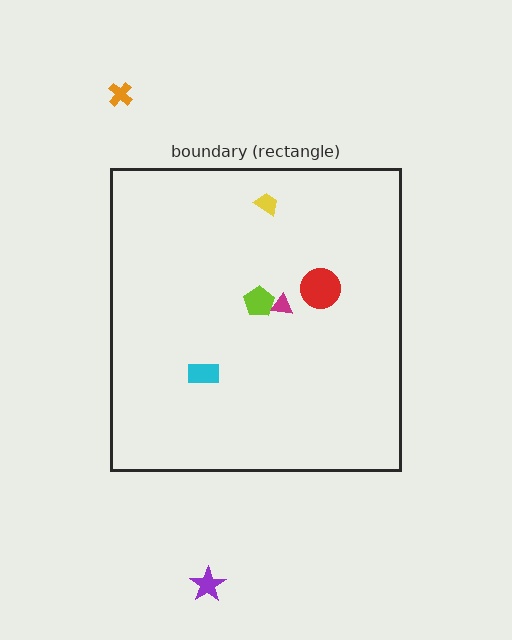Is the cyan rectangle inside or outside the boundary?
Inside.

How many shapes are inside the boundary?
5 inside, 2 outside.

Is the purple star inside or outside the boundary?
Outside.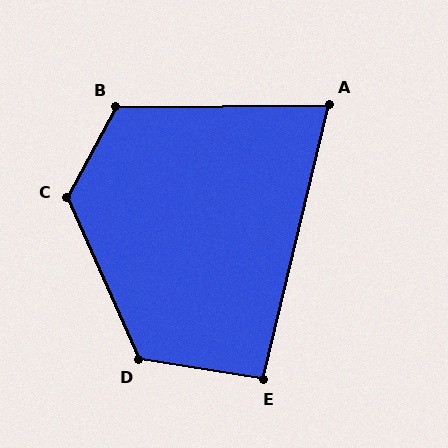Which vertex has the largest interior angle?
C, at approximately 128 degrees.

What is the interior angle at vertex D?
Approximately 123 degrees (obtuse).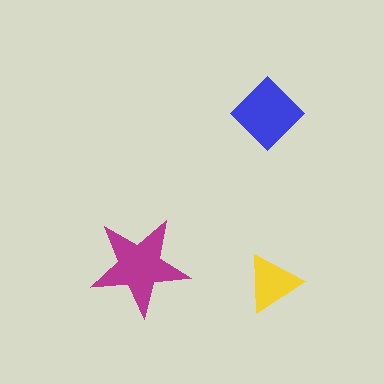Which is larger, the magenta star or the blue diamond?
The magenta star.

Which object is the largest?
The magenta star.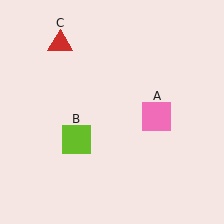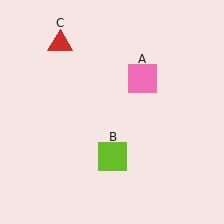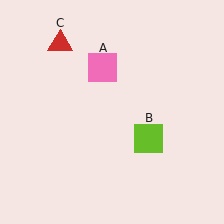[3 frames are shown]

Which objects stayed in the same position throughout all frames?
Red triangle (object C) remained stationary.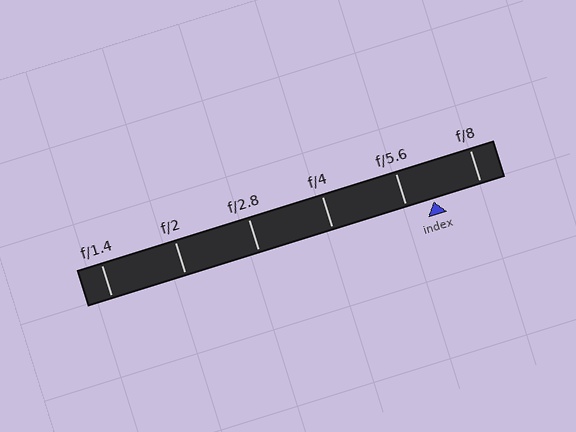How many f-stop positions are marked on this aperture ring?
There are 6 f-stop positions marked.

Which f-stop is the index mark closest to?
The index mark is closest to f/5.6.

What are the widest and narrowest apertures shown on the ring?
The widest aperture shown is f/1.4 and the narrowest is f/8.